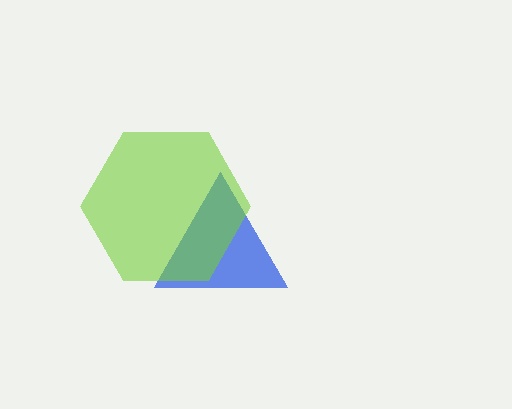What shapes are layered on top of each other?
The layered shapes are: a blue triangle, a lime hexagon.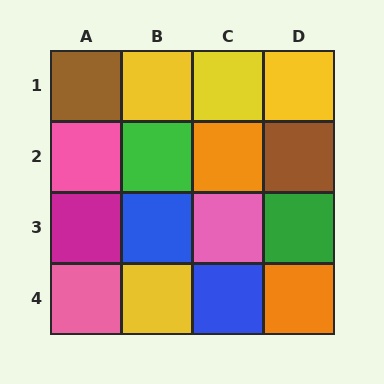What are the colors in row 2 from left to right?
Pink, green, orange, brown.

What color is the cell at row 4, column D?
Orange.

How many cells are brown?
2 cells are brown.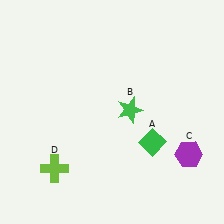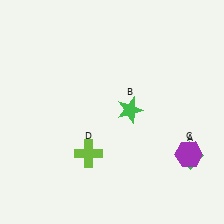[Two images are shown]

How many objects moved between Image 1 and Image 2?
2 objects moved between the two images.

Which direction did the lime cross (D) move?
The lime cross (D) moved right.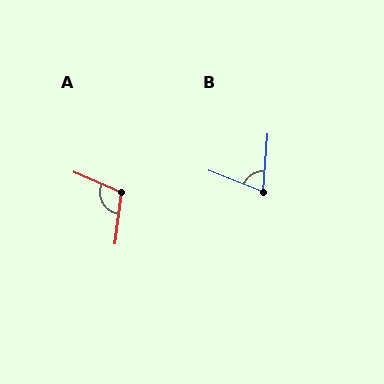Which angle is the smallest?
B, at approximately 73 degrees.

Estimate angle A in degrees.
Approximately 106 degrees.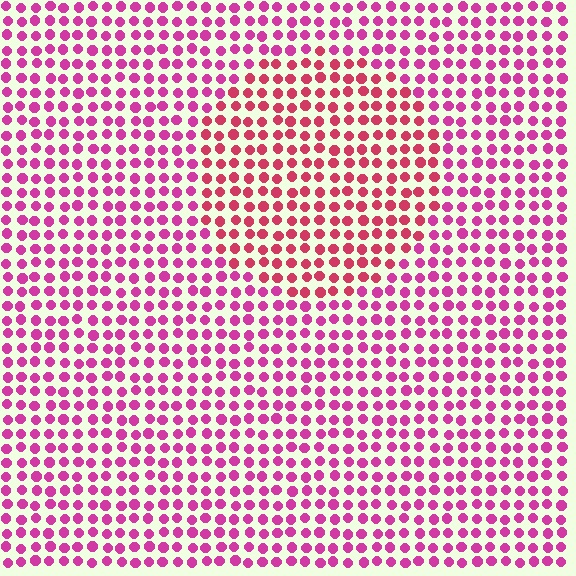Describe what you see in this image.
The image is filled with small magenta elements in a uniform arrangement. A circle-shaped region is visible where the elements are tinted to a slightly different hue, forming a subtle color boundary.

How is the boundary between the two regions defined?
The boundary is defined purely by a slight shift in hue (about 26 degrees). Spacing, size, and orientation are identical on both sides.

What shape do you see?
I see a circle.